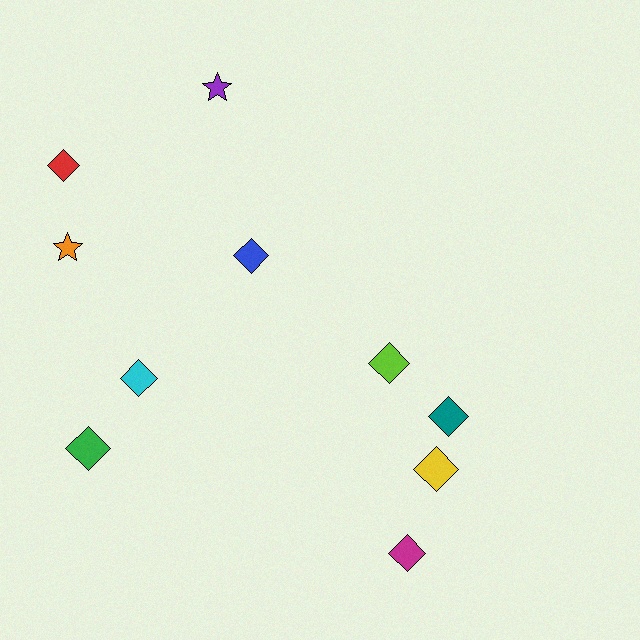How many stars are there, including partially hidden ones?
There are 2 stars.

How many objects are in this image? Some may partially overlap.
There are 10 objects.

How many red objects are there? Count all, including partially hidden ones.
There is 1 red object.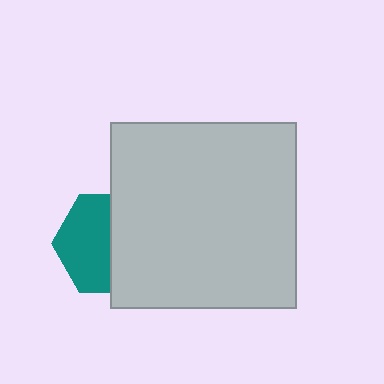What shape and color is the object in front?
The object in front is a light gray square.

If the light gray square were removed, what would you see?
You would see the complete teal hexagon.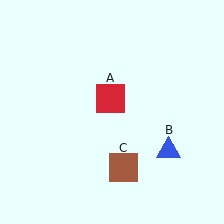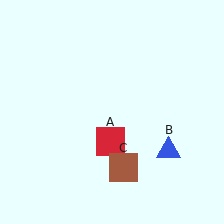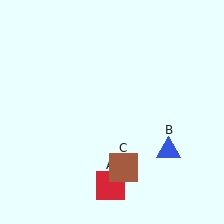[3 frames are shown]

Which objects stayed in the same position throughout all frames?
Blue triangle (object B) and brown square (object C) remained stationary.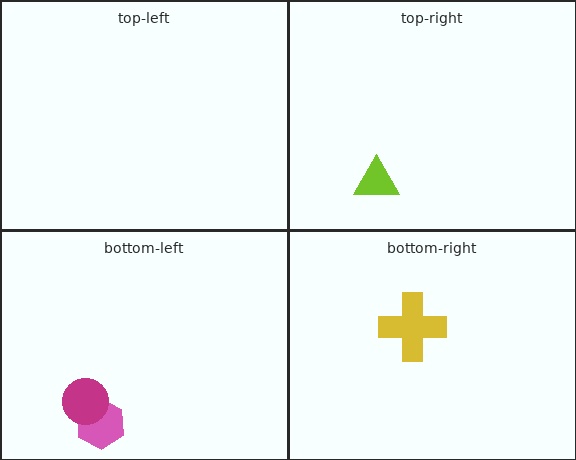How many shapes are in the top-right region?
1.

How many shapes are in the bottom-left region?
2.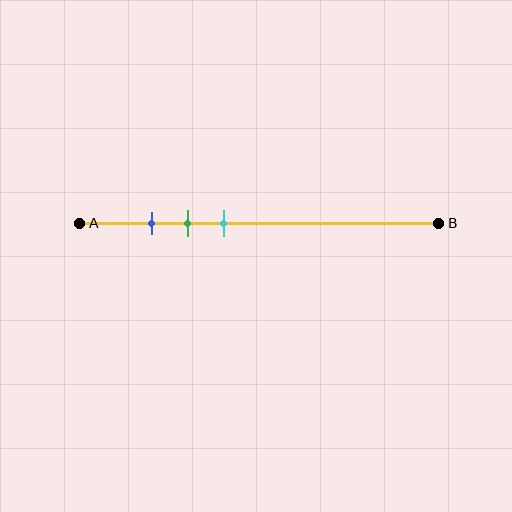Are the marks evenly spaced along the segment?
Yes, the marks are approximately evenly spaced.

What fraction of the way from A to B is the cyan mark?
The cyan mark is approximately 40% (0.4) of the way from A to B.